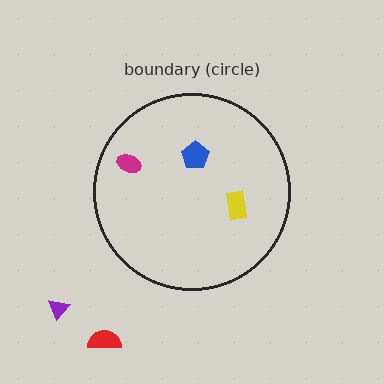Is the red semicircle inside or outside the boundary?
Outside.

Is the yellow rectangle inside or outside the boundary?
Inside.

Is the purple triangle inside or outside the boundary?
Outside.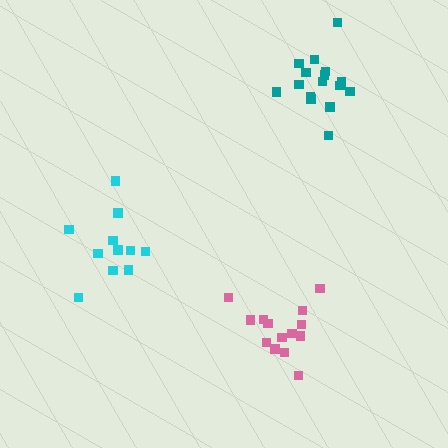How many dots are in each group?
Group 1: 14 dots, Group 2: 11 dots, Group 3: 16 dots (41 total).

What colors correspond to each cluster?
The clusters are colored: pink, cyan, teal.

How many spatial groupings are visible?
There are 3 spatial groupings.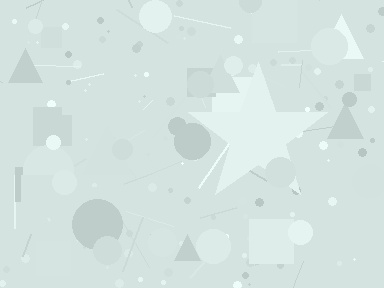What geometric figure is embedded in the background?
A star is embedded in the background.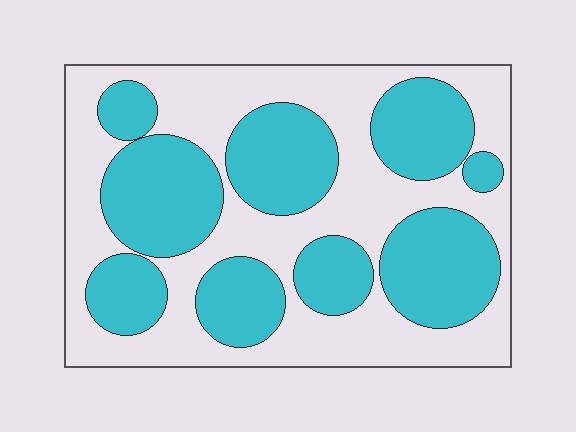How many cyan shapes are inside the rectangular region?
9.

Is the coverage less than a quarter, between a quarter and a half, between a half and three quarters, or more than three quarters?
Between a quarter and a half.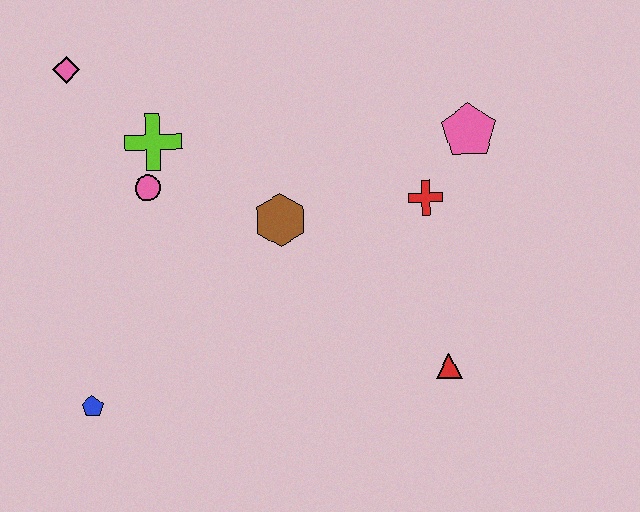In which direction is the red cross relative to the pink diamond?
The red cross is to the right of the pink diamond.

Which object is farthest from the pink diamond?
The red triangle is farthest from the pink diamond.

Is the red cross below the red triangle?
No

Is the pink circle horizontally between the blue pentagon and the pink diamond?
No